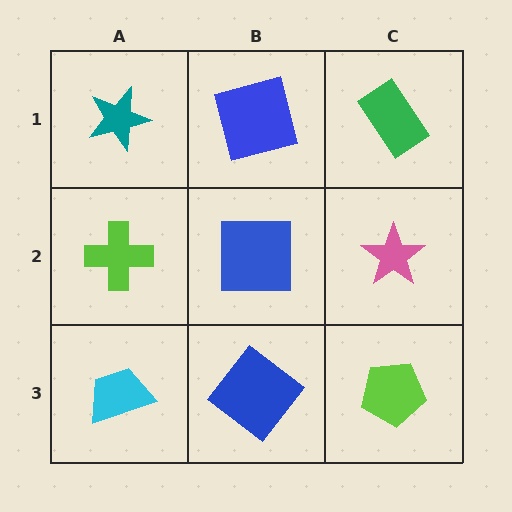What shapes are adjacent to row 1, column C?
A pink star (row 2, column C), a blue square (row 1, column B).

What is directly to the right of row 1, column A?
A blue square.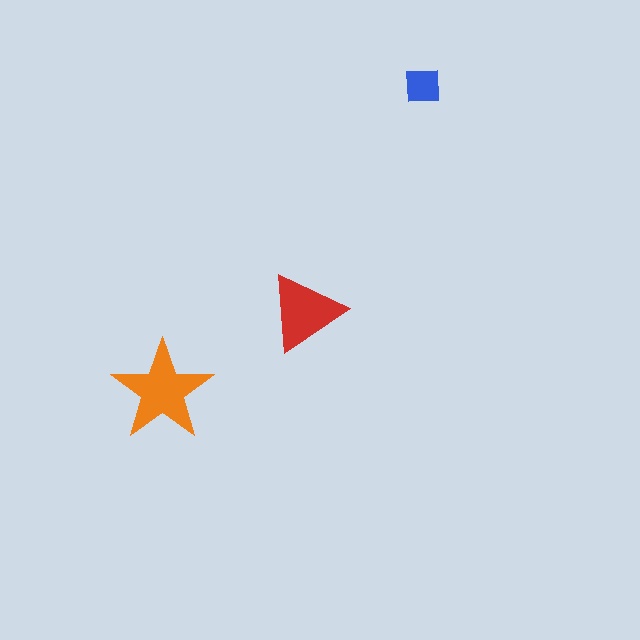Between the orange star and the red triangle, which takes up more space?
The orange star.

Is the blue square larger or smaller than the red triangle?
Smaller.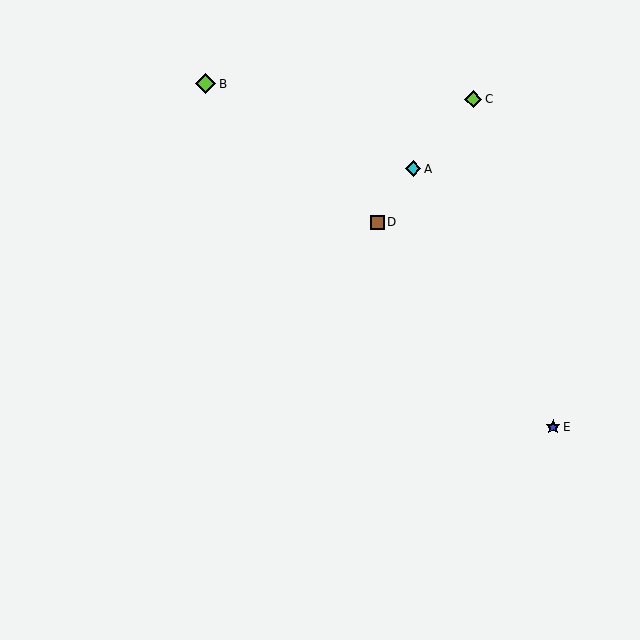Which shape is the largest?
The lime diamond (labeled B) is the largest.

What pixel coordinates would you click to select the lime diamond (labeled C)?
Click at (473, 99) to select the lime diamond C.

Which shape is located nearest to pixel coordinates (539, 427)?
The blue star (labeled E) at (553, 427) is nearest to that location.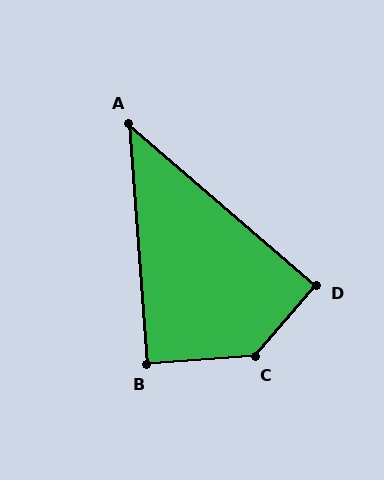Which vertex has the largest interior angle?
C, at approximately 135 degrees.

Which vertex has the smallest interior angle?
A, at approximately 45 degrees.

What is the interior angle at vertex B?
Approximately 90 degrees (approximately right).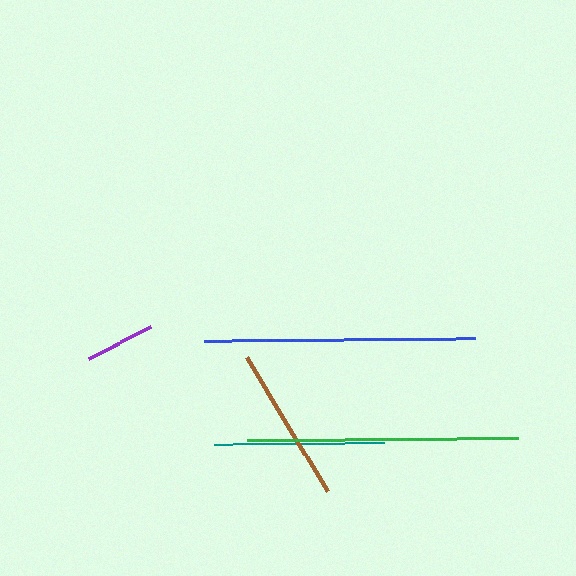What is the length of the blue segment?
The blue segment is approximately 271 pixels long.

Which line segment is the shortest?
The purple line is the shortest at approximately 70 pixels.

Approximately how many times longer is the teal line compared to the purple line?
The teal line is approximately 2.4 times the length of the purple line.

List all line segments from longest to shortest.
From longest to shortest: green, blue, teal, brown, purple.